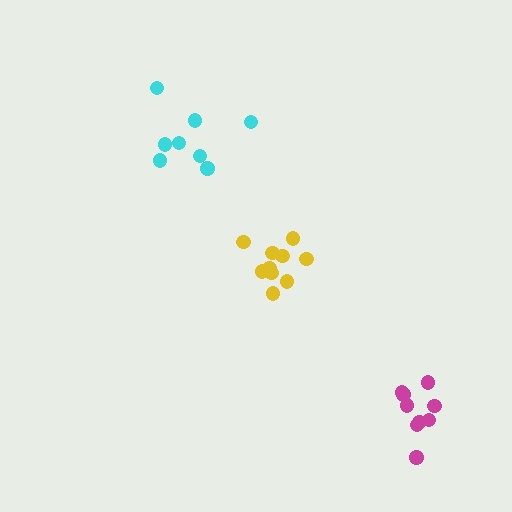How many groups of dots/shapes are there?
There are 3 groups.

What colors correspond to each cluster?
The clusters are colored: cyan, yellow, magenta.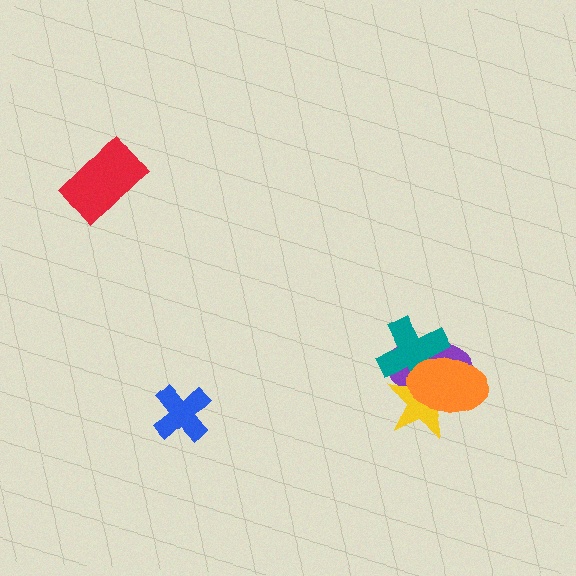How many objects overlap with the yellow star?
3 objects overlap with the yellow star.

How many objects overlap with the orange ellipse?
3 objects overlap with the orange ellipse.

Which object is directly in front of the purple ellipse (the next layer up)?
The teal cross is directly in front of the purple ellipse.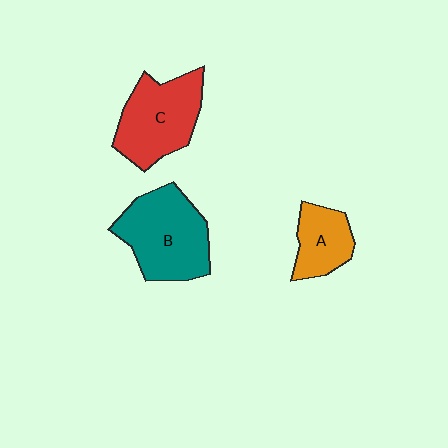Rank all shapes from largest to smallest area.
From largest to smallest: B (teal), C (red), A (orange).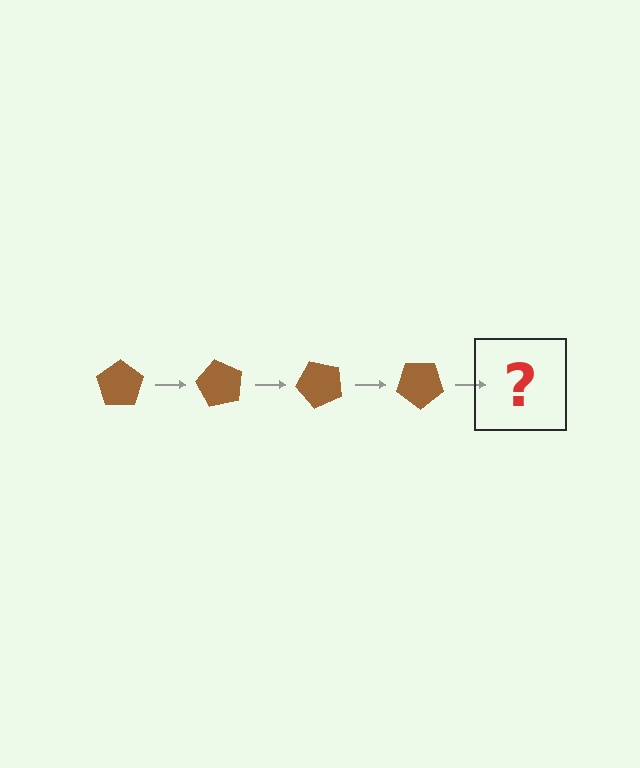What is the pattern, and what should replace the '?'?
The pattern is that the pentagon rotates 60 degrees each step. The '?' should be a brown pentagon rotated 240 degrees.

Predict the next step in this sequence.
The next step is a brown pentagon rotated 240 degrees.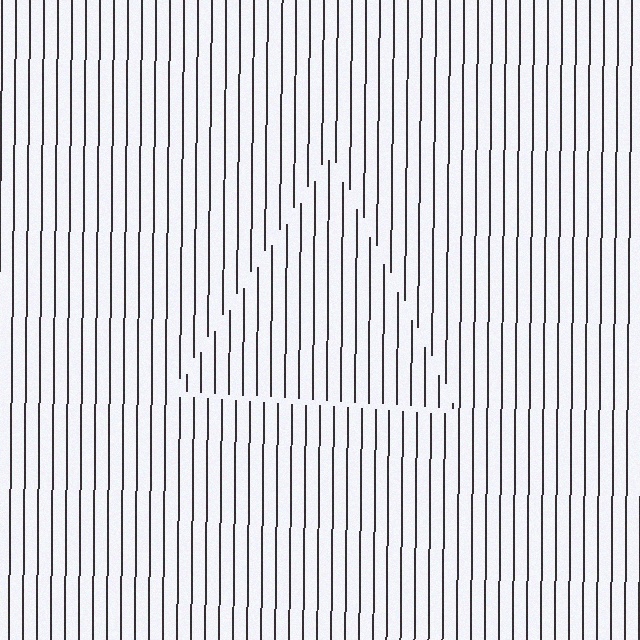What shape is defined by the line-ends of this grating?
An illusory triangle. The interior of the shape contains the same grating, shifted by half a period — the contour is defined by the phase discontinuity where line-ends from the inner and outer gratings abut.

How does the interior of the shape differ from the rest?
The interior of the shape contains the same grating, shifted by half a period — the contour is defined by the phase discontinuity where line-ends from the inner and outer gratings abut.